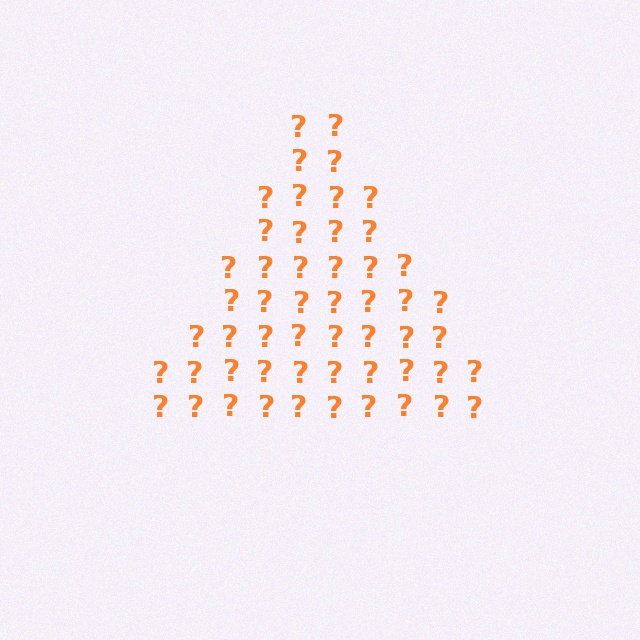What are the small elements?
The small elements are question marks.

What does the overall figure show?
The overall figure shows a triangle.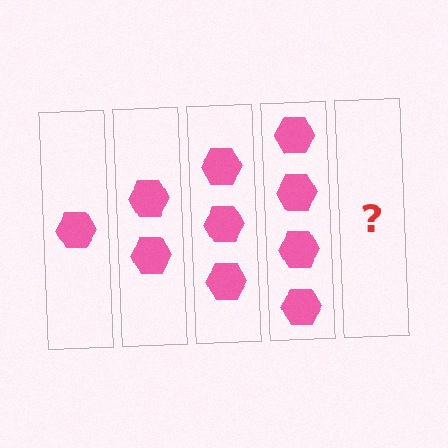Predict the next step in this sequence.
The next step is 5 hexagons.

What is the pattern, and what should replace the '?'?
The pattern is that each step adds one more hexagon. The '?' should be 5 hexagons.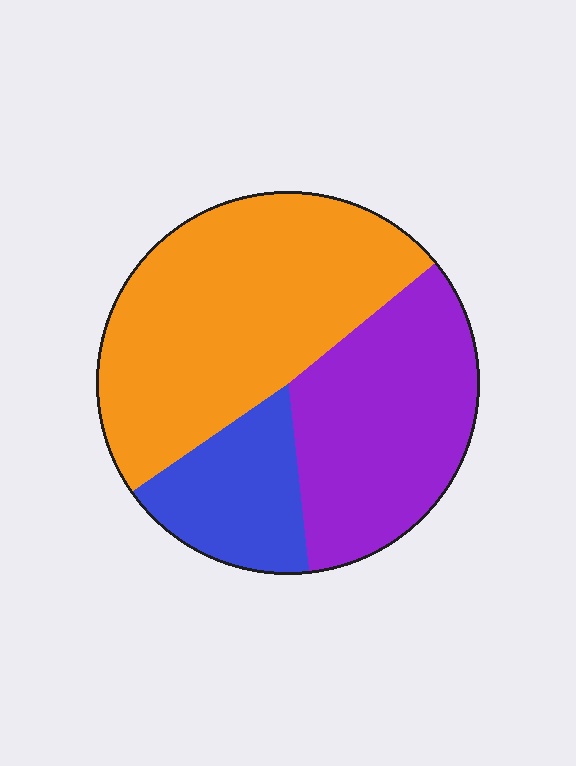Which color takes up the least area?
Blue, at roughly 15%.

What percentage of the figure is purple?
Purple takes up between a third and a half of the figure.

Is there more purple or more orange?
Orange.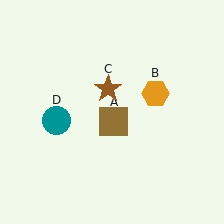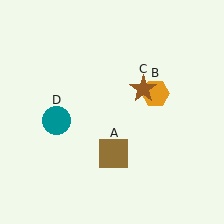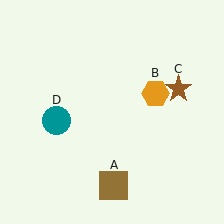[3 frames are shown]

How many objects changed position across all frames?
2 objects changed position: brown square (object A), brown star (object C).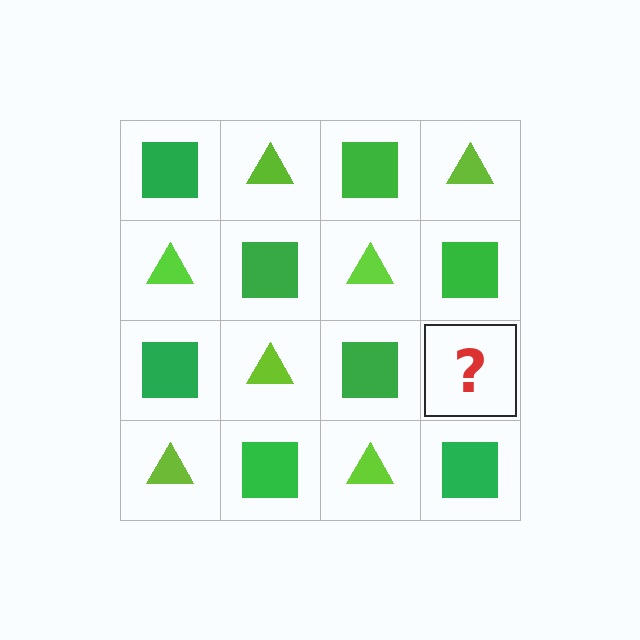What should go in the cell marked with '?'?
The missing cell should contain a lime triangle.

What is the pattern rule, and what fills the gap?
The rule is that it alternates green square and lime triangle in a checkerboard pattern. The gap should be filled with a lime triangle.